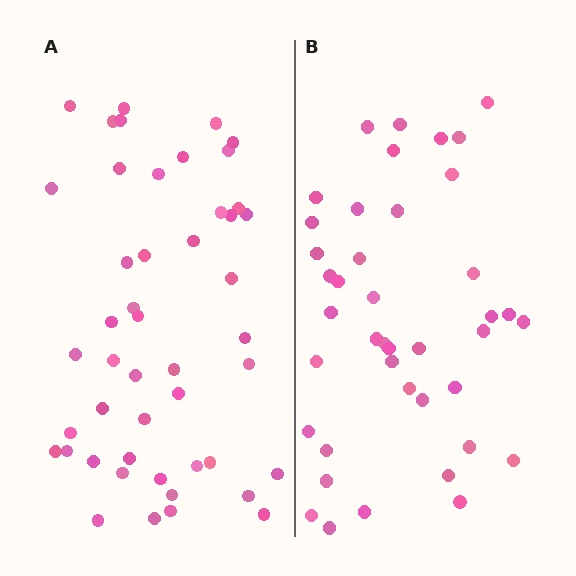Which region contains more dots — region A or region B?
Region A (the left region) has more dots.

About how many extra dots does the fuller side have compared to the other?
Region A has about 6 more dots than region B.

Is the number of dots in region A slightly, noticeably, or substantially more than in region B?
Region A has only slightly more — the two regions are fairly close. The ratio is roughly 1.1 to 1.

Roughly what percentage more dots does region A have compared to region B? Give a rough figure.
About 15% more.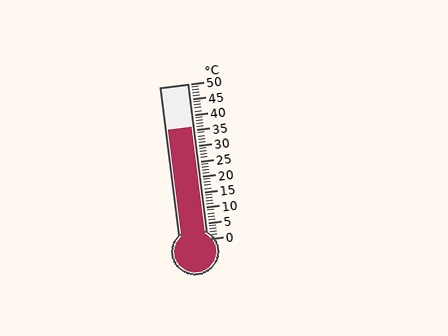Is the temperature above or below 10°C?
The temperature is above 10°C.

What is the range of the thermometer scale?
The thermometer scale ranges from 0°C to 50°C.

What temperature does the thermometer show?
The thermometer shows approximately 36°C.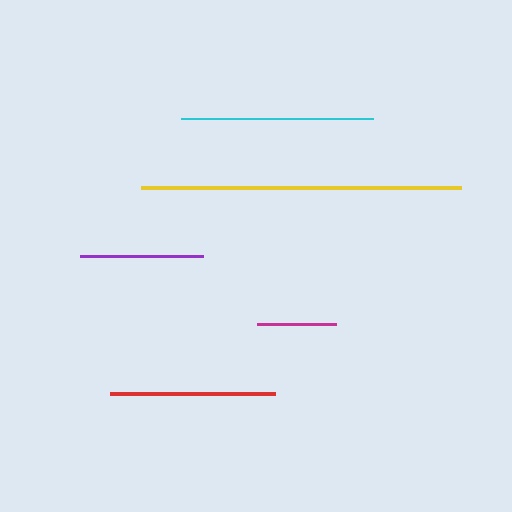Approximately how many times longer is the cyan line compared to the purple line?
The cyan line is approximately 1.6 times the length of the purple line.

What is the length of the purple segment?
The purple segment is approximately 123 pixels long.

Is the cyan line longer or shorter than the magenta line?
The cyan line is longer than the magenta line.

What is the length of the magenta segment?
The magenta segment is approximately 79 pixels long.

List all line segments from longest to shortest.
From longest to shortest: yellow, cyan, red, purple, magenta.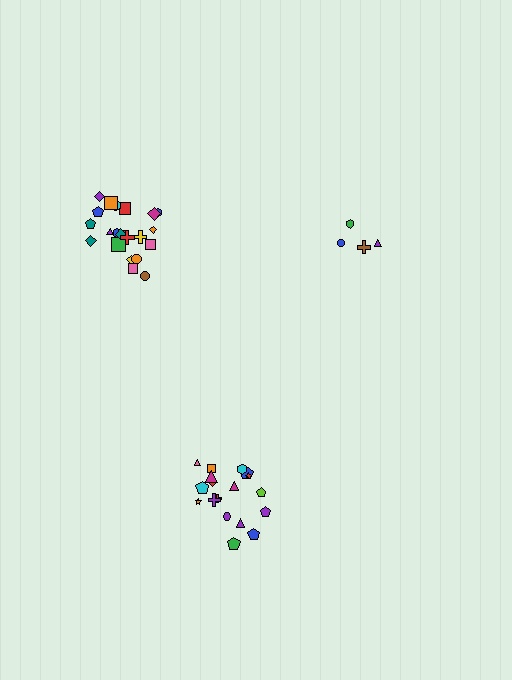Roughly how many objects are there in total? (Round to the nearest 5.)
Roughly 45 objects in total.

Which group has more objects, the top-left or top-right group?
The top-left group.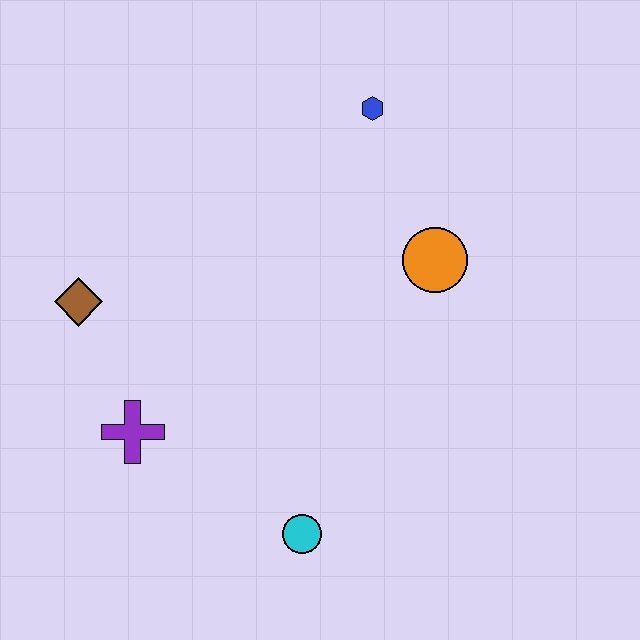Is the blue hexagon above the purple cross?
Yes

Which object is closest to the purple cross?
The brown diamond is closest to the purple cross.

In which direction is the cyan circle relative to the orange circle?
The cyan circle is below the orange circle.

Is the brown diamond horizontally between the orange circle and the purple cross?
No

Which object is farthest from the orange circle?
The brown diamond is farthest from the orange circle.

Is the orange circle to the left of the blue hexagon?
No